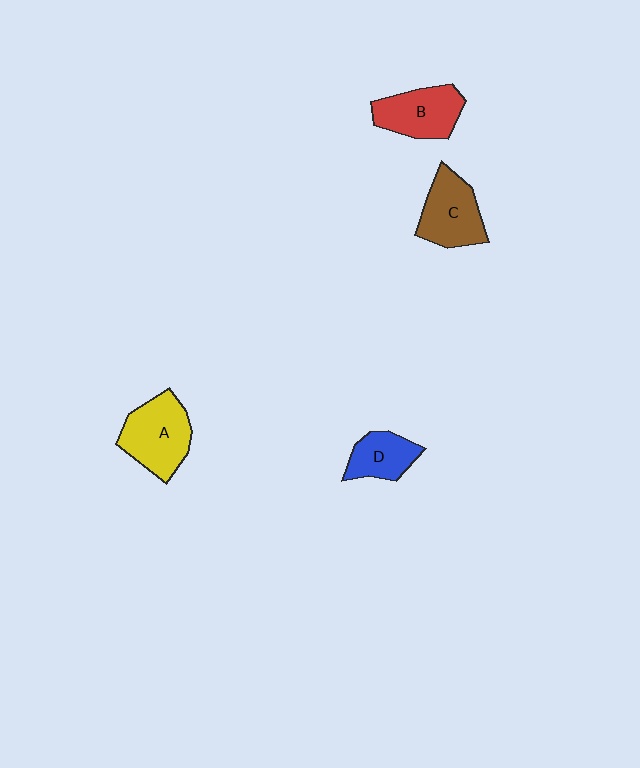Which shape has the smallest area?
Shape D (blue).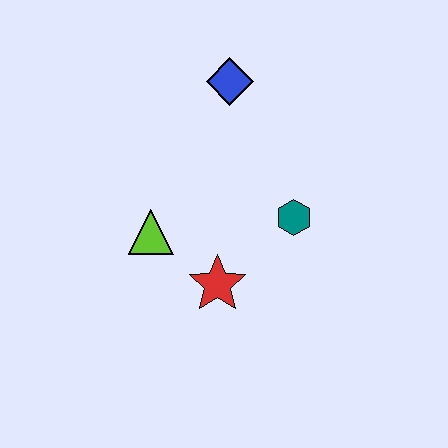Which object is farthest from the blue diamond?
The red star is farthest from the blue diamond.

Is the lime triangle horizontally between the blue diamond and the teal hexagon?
No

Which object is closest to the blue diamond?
The teal hexagon is closest to the blue diamond.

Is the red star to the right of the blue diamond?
No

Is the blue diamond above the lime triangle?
Yes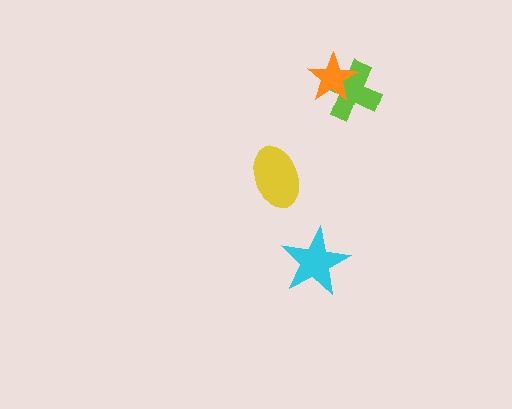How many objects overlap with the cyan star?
0 objects overlap with the cyan star.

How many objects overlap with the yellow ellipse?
0 objects overlap with the yellow ellipse.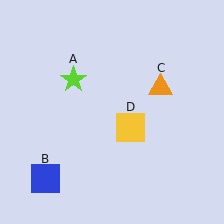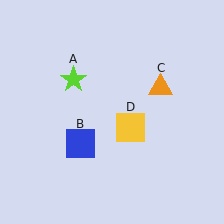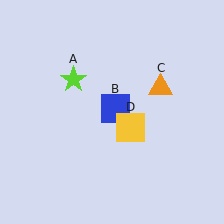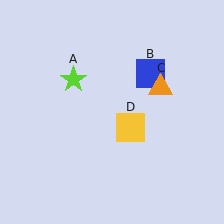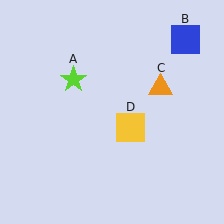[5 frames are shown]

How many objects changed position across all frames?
1 object changed position: blue square (object B).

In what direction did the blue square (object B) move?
The blue square (object B) moved up and to the right.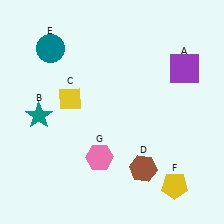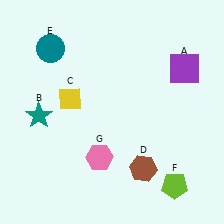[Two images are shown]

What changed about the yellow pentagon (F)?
In Image 1, F is yellow. In Image 2, it changed to lime.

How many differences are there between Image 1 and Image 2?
There is 1 difference between the two images.